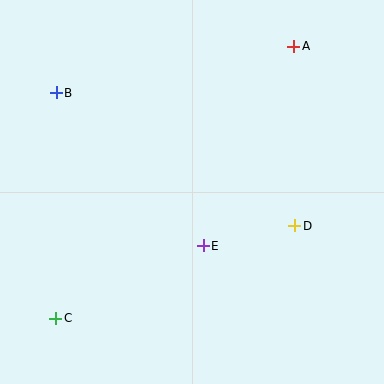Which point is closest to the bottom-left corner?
Point C is closest to the bottom-left corner.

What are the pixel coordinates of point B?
Point B is at (56, 93).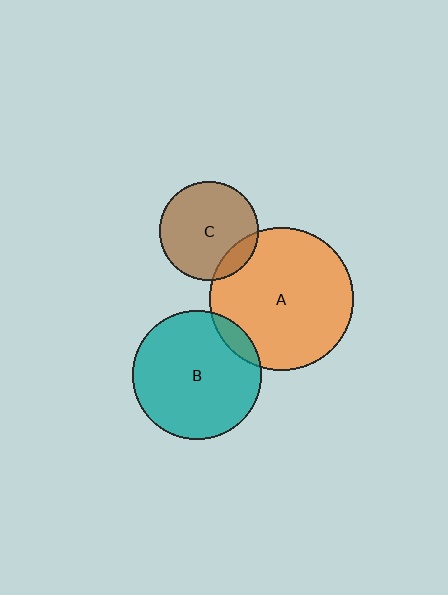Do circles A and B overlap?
Yes.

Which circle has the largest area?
Circle A (orange).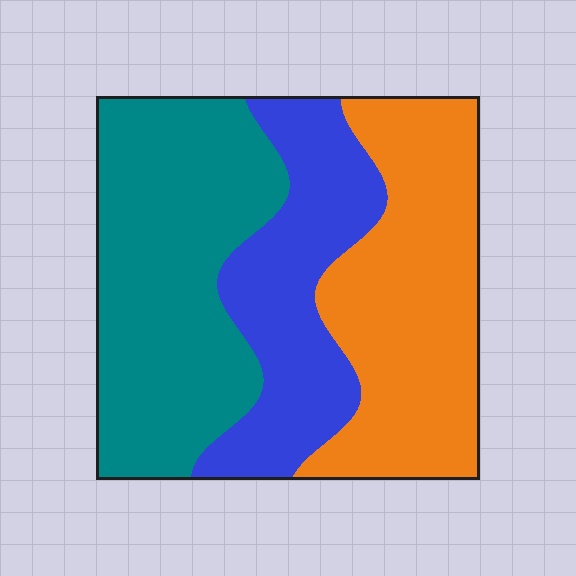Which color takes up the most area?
Teal, at roughly 40%.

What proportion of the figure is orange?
Orange takes up between a third and a half of the figure.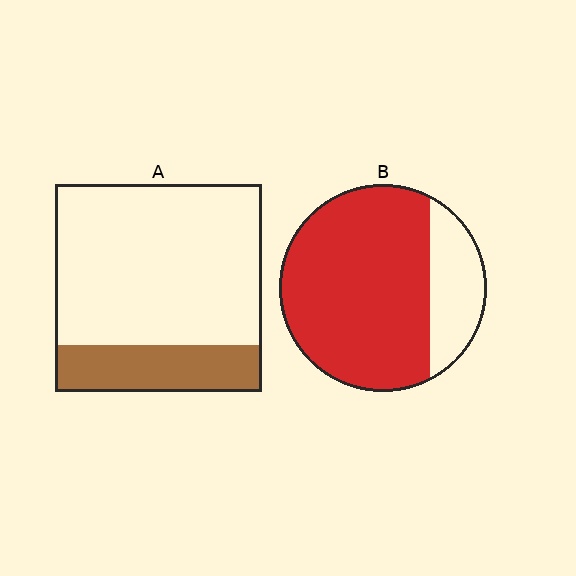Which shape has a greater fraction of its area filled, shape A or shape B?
Shape B.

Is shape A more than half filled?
No.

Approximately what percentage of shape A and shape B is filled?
A is approximately 25% and B is approximately 80%.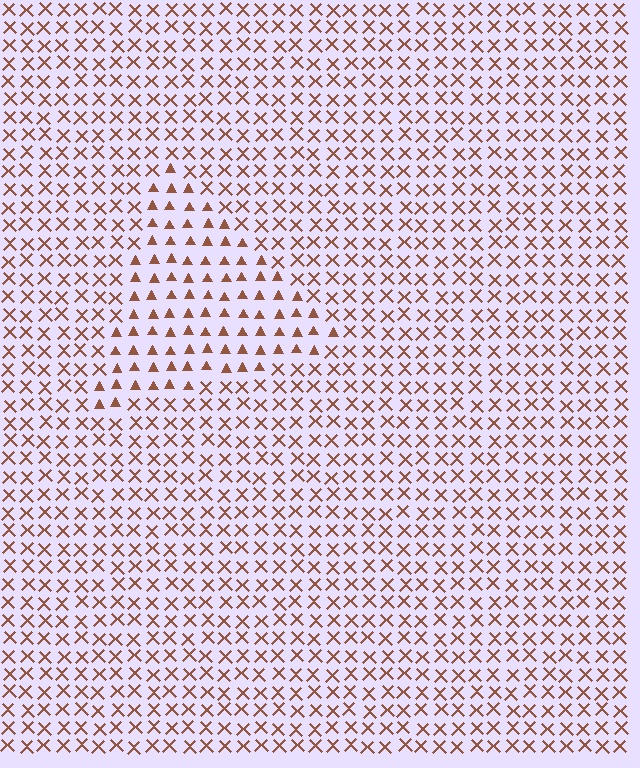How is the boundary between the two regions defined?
The boundary is defined by a change in element shape: triangles inside vs. X marks outside. All elements share the same color and spacing.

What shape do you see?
I see a triangle.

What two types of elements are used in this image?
The image uses triangles inside the triangle region and X marks outside it.